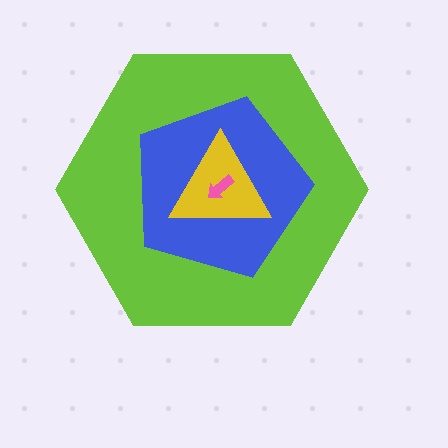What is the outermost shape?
The lime hexagon.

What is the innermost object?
The pink arrow.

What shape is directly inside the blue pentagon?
The yellow triangle.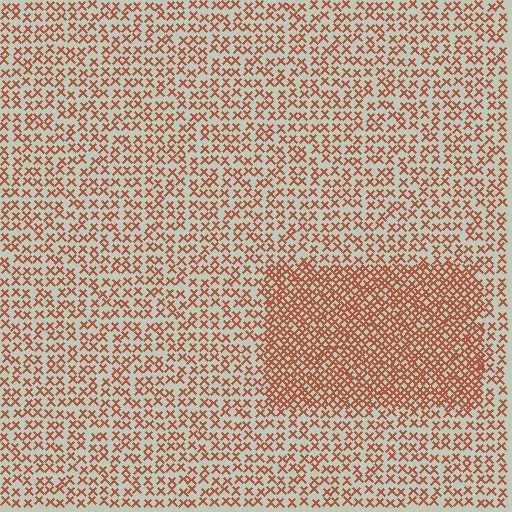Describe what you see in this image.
The image contains small brown elements arranged at two different densities. A rectangle-shaped region is visible where the elements are more densely packed than the surrounding area.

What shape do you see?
I see a rectangle.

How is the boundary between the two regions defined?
The boundary is defined by a change in element density (approximately 2.1x ratio). All elements are the same color, size, and shape.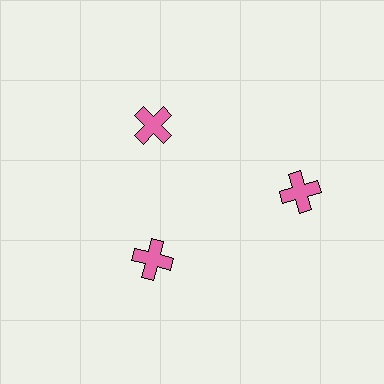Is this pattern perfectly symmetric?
No. The 3 pink crosses are arranged in a ring, but one element near the 3 o'clock position is pushed outward from the center, breaking the 3-fold rotational symmetry.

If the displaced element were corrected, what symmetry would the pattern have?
It would have 3-fold rotational symmetry — the pattern would map onto itself every 120 degrees.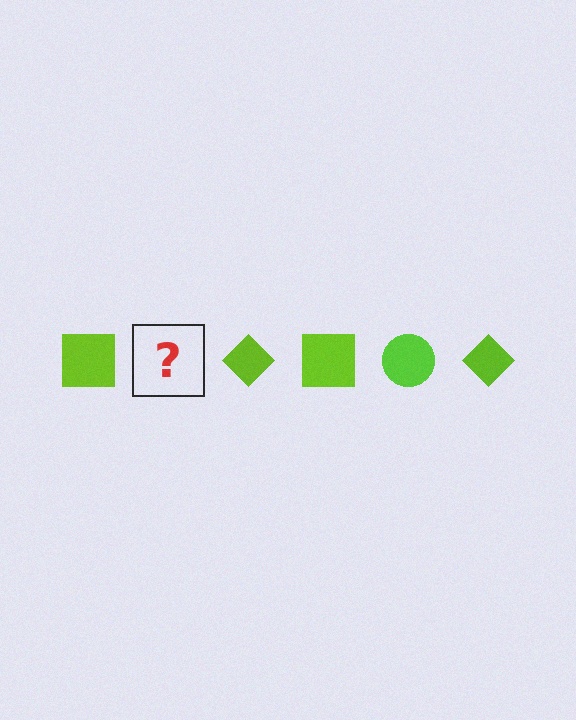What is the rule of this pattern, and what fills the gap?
The rule is that the pattern cycles through square, circle, diamond shapes in lime. The gap should be filled with a lime circle.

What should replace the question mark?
The question mark should be replaced with a lime circle.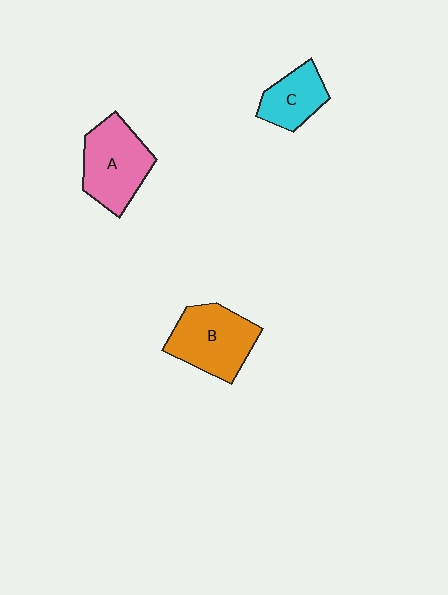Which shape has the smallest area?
Shape C (cyan).